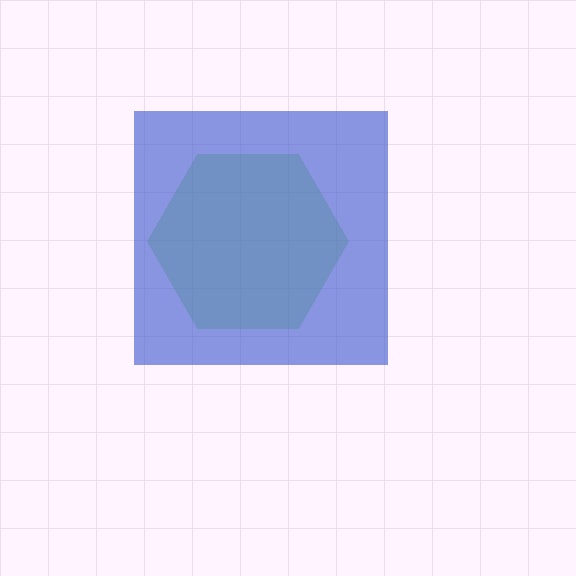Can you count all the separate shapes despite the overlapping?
Yes, there are 2 separate shapes.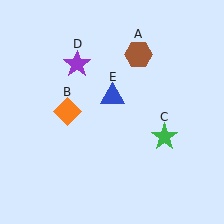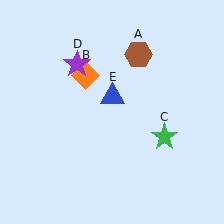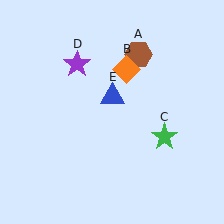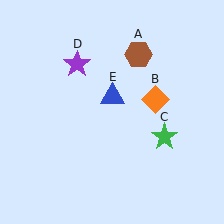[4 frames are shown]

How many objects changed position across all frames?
1 object changed position: orange diamond (object B).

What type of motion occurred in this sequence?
The orange diamond (object B) rotated clockwise around the center of the scene.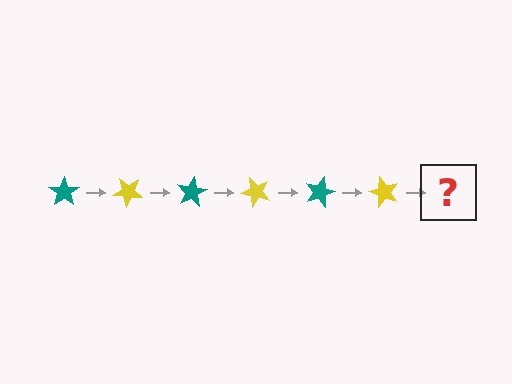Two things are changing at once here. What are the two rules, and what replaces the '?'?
The two rules are that it rotates 40 degrees each step and the color cycles through teal and yellow. The '?' should be a teal star, rotated 240 degrees from the start.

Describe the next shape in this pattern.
It should be a teal star, rotated 240 degrees from the start.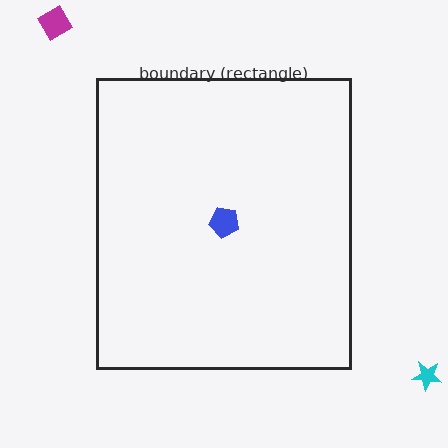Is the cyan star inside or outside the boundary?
Outside.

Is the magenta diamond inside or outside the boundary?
Outside.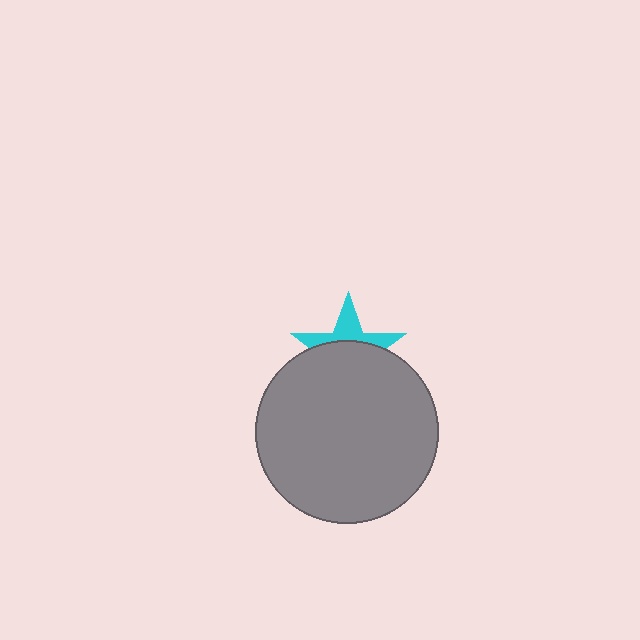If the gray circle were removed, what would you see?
You would see the complete cyan star.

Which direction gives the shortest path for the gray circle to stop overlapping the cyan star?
Moving down gives the shortest separation.